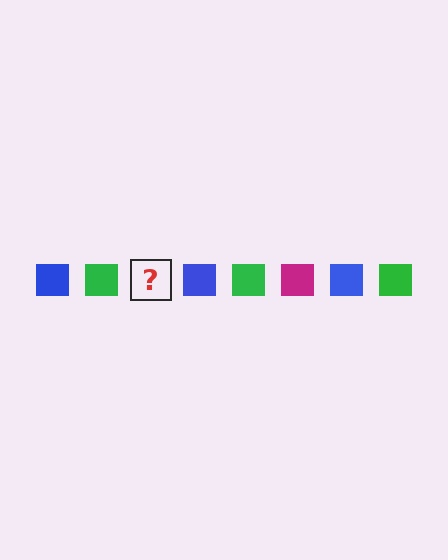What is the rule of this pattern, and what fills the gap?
The rule is that the pattern cycles through blue, green, magenta squares. The gap should be filled with a magenta square.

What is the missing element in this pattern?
The missing element is a magenta square.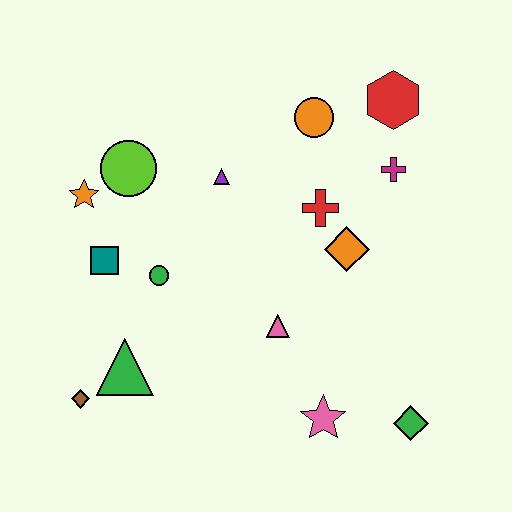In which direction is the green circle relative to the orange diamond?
The green circle is to the left of the orange diamond.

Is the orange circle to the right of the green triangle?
Yes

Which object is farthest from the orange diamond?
The brown diamond is farthest from the orange diamond.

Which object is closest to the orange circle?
The red hexagon is closest to the orange circle.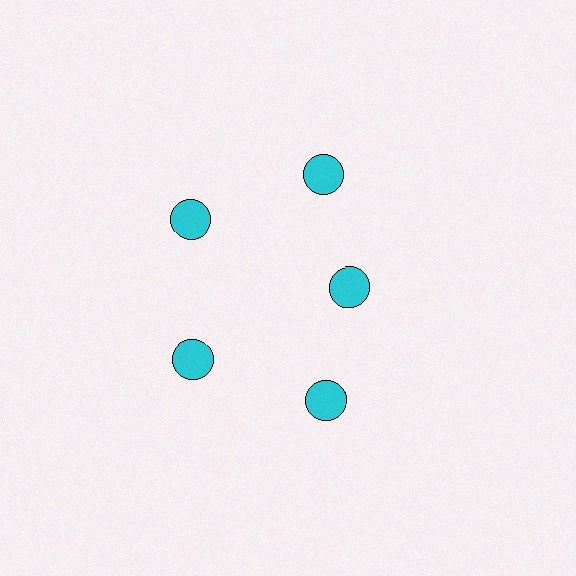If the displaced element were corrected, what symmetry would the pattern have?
It would have 5-fold rotational symmetry — the pattern would map onto itself every 72 degrees.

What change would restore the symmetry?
The symmetry would be restored by moving it outward, back onto the ring so that all 5 circles sit at equal angles and equal distance from the center.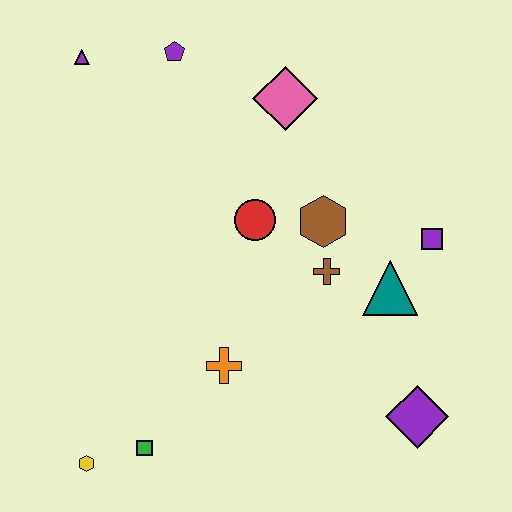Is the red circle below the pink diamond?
Yes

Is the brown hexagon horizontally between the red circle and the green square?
No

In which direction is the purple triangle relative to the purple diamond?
The purple triangle is above the purple diamond.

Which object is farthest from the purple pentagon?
The purple diamond is farthest from the purple pentagon.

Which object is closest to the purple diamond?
The teal triangle is closest to the purple diamond.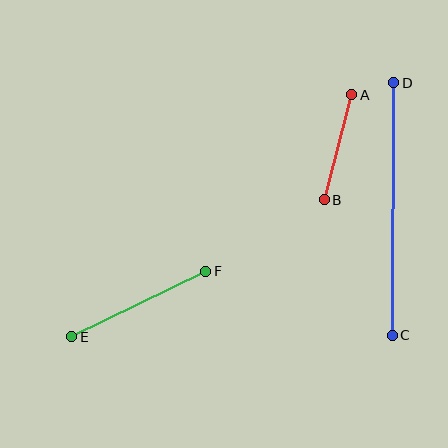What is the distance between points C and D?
The distance is approximately 253 pixels.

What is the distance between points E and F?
The distance is approximately 149 pixels.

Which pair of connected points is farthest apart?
Points C and D are farthest apart.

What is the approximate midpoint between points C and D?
The midpoint is at approximately (393, 209) pixels.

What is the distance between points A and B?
The distance is approximately 109 pixels.